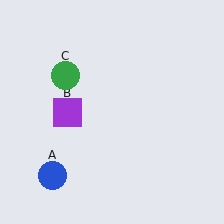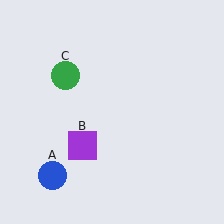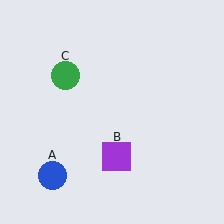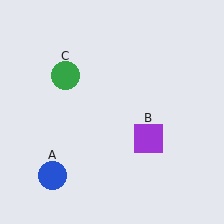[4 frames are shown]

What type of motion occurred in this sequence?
The purple square (object B) rotated counterclockwise around the center of the scene.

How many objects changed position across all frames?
1 object changed position: purple square (object B).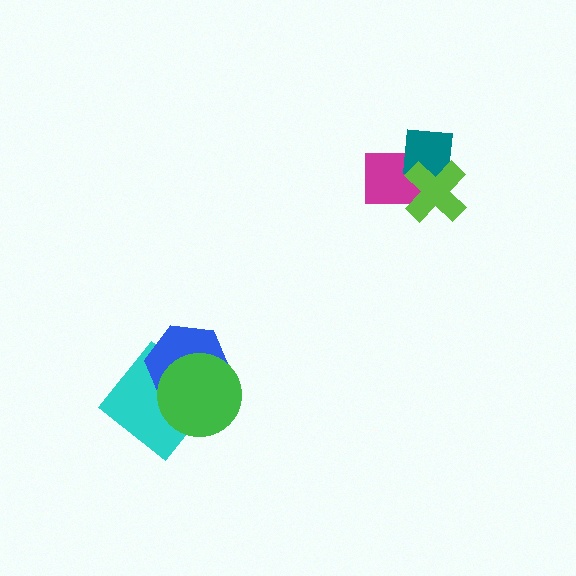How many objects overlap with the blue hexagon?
2 objects overlap with the blue hexagon.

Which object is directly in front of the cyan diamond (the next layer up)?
The blue hexagon is directly in front of the cyan diamond.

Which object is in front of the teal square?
The lime cross is in front of the teal square.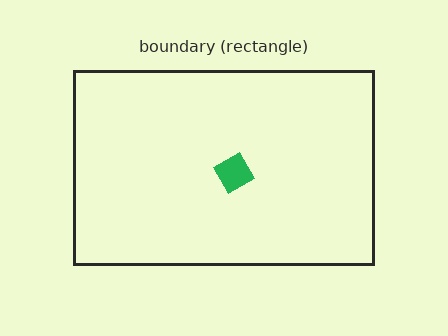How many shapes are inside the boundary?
1 inside, 0 outside.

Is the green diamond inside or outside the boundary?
Inside.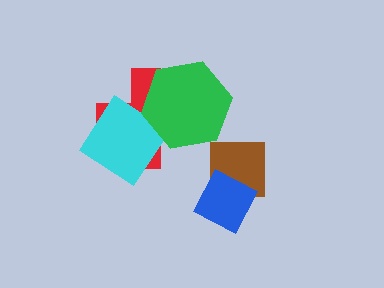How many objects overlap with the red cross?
2 objects overlap with the red cross.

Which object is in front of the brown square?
The blue diamond is in front of the brown square.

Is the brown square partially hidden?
Yes, it is partially covered by another shape.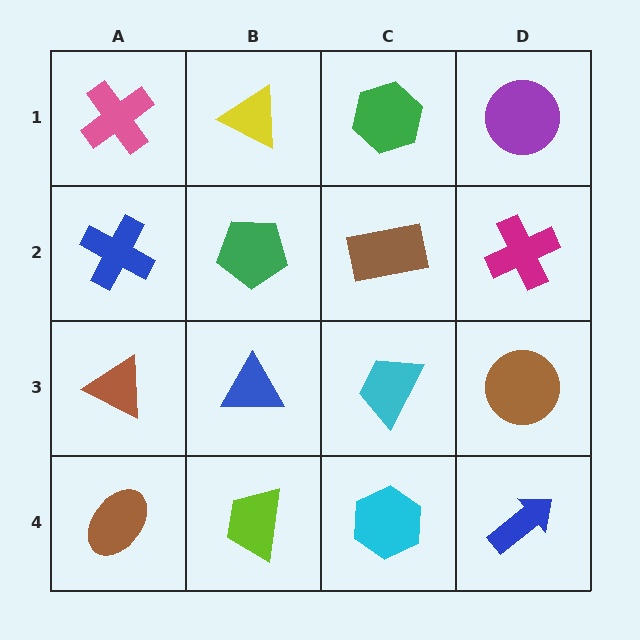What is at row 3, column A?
A brown triangle.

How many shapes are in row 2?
4 shapes.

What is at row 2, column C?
A brown rectangle.